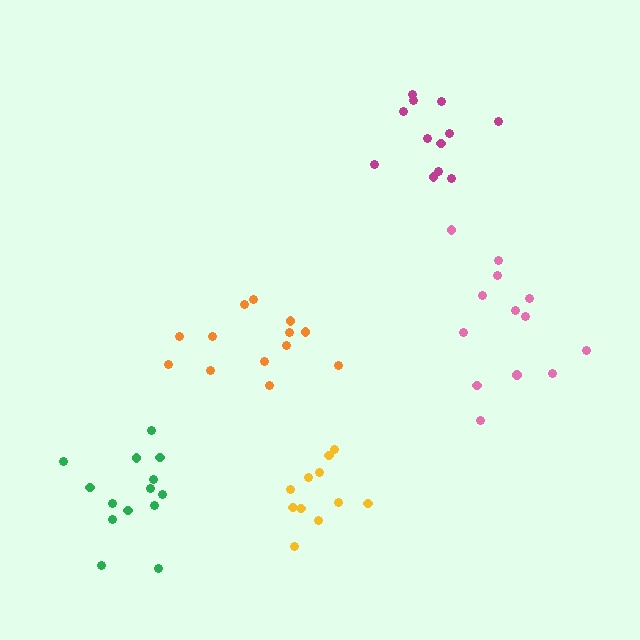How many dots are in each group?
Group 1: 13 dots, Group 2: 13 dots, Group 3: 11 dots, Group 4: 12 dots, Group 5: 14 dots (63 total).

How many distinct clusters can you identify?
There are 5 distinct clusters.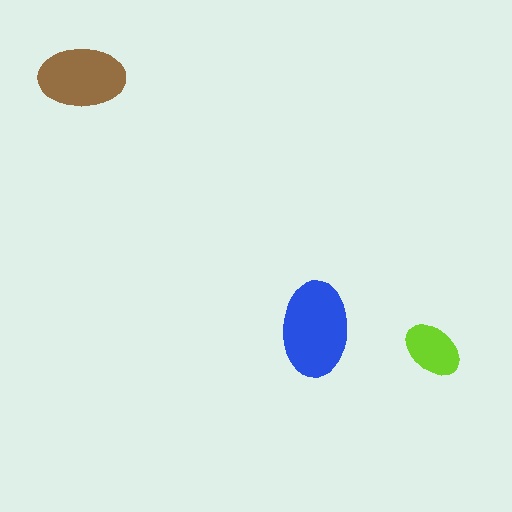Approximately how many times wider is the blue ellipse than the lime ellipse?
About 1.5 times wider.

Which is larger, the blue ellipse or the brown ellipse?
The blue one.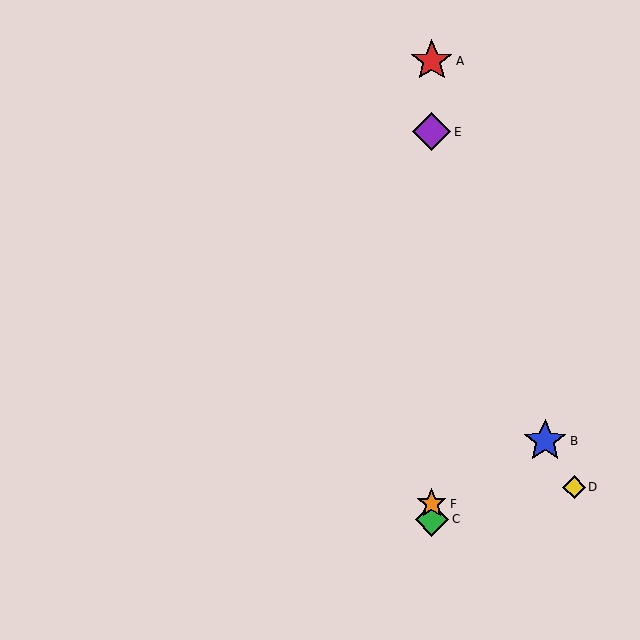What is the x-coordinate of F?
Object F is at x≈432.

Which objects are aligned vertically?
Objects A, C, E, F are aligned vertically.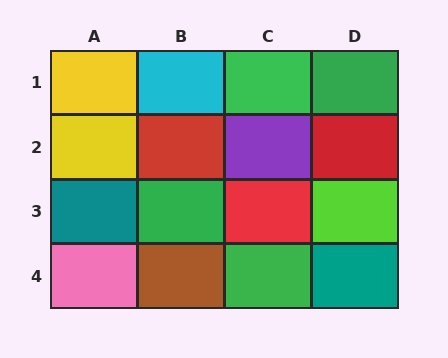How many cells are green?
4 cells are green.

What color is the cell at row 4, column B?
Brown.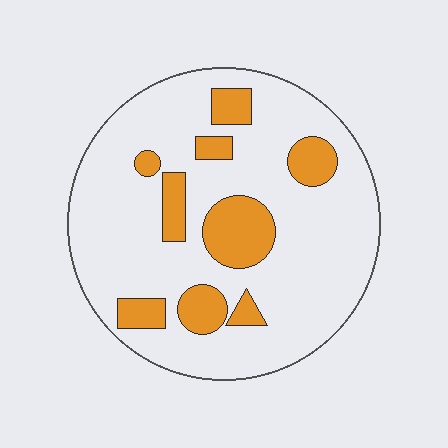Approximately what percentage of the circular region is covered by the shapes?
Approximately 20%.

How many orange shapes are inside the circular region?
9.